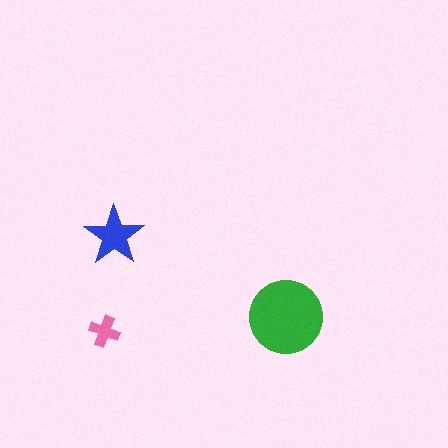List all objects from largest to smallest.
The green circle, the blue star, the pink cross.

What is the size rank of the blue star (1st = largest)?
2nd.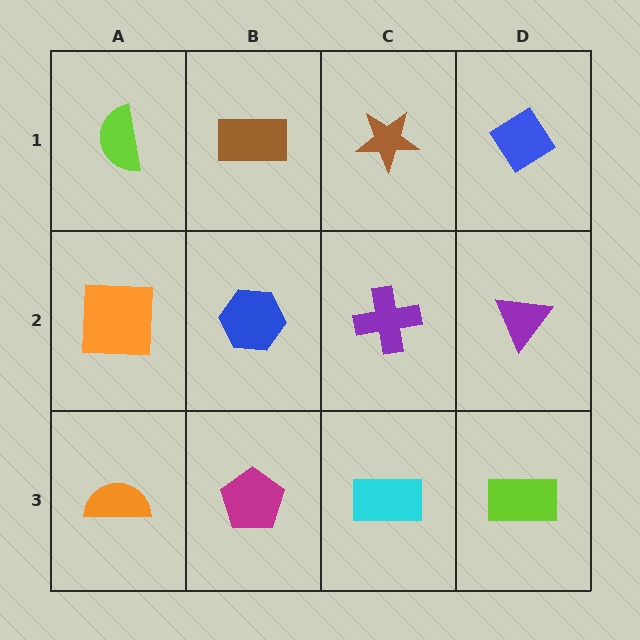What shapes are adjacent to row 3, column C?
A purple cross (row 2, column C), a magenta pentagon (row 3, column B), a lime rectangle (row 3, column D).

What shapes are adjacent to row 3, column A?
An orange square (row 2, column A), a magenta pentagon (row 3, column B).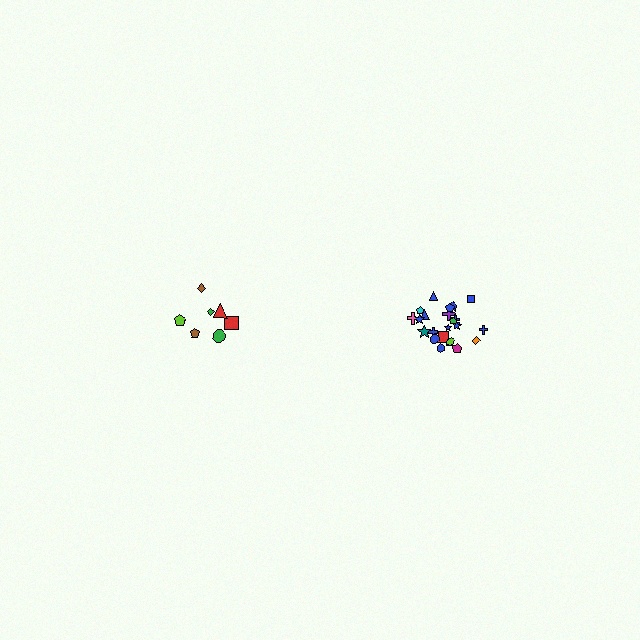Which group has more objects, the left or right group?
The right group.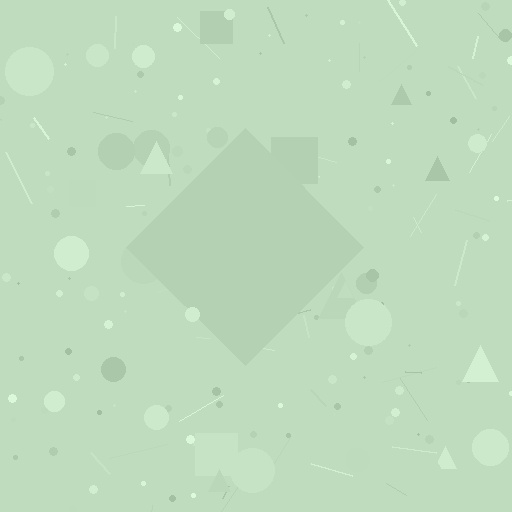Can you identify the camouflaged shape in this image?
The camouflaged shape is a diamond.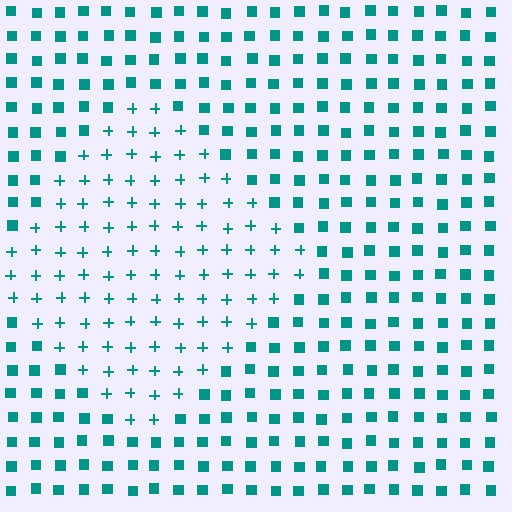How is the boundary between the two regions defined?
The boundary is defined by a change in element shape: plus signs inside vs. squares outside. All elements share the same color and spacing.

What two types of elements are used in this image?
The image uses plus signs inside the diamond region and squares outside it.